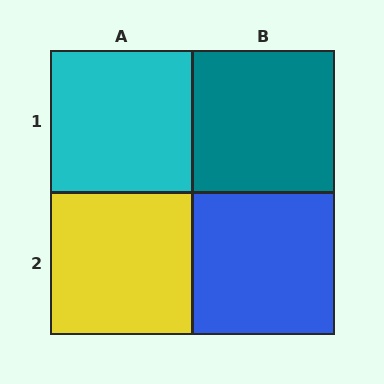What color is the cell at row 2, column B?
Blue.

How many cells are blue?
1 cell is blue.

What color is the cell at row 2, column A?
Yellow.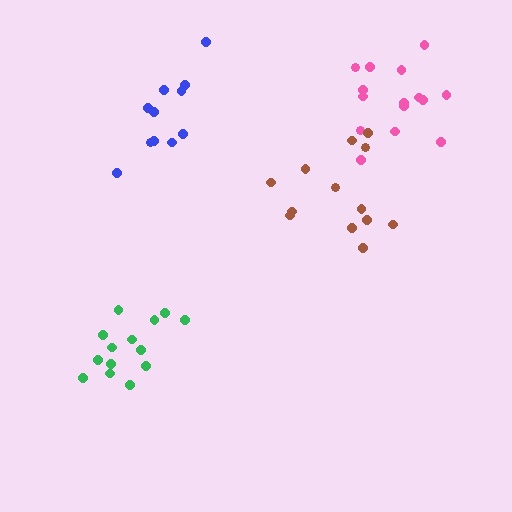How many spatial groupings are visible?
There are 4 spatial groupings.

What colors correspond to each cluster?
The clusters are colored: blue, green, pink, brown.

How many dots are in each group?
Group 1: 11 dots, Group 2: 14 dots, Group 3: 15 dots, Group 4: 13 dots (53 total).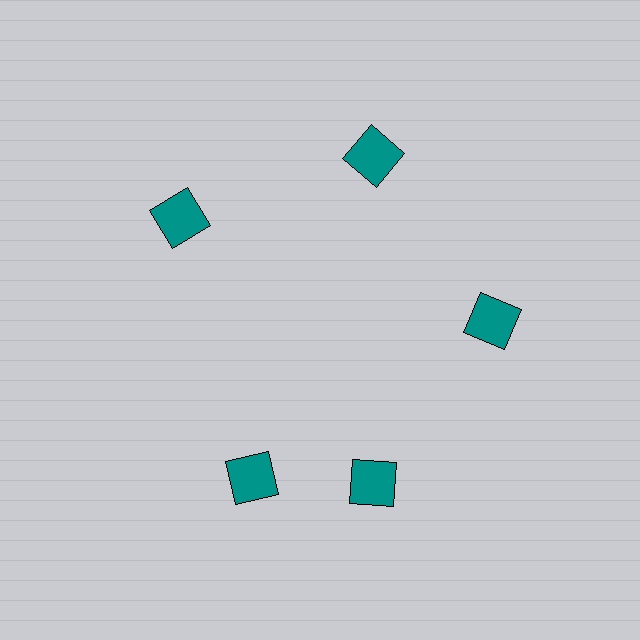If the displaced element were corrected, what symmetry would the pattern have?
It would have 5-fold rotational symmetry — the pattern would map onto itself every 72 degrees.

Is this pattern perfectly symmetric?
No. The 5 teal squares are arranged in a ring, but one element near the 8 o'clock position is rotated out of alignment along the ring, breaking the 5-fold rotational symmetry.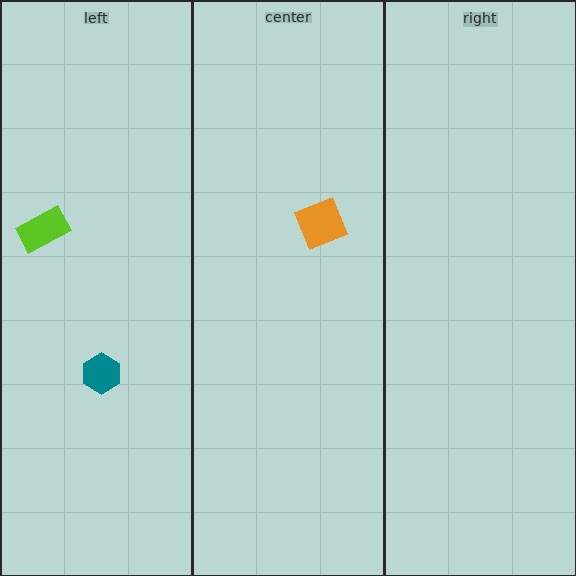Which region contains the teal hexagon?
The left region.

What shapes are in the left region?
The lime rectangle, the teal hexagon.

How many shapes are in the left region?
2.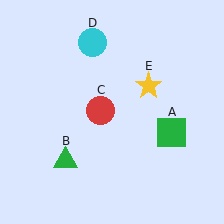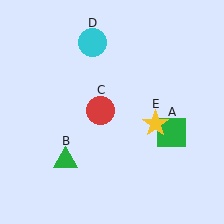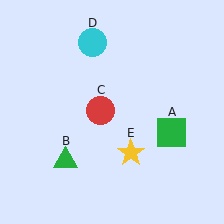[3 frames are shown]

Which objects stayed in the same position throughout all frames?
Green square (object A) and green triangle (object B) and red circle (object C) and cyan circle (object D) remained stationary.